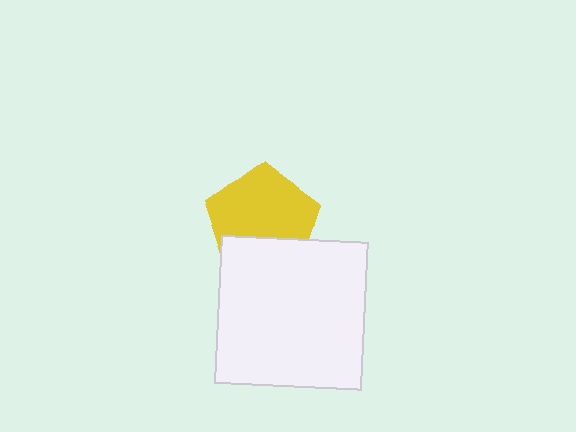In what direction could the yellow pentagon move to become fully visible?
The yellow pentagon could move up. That would shift it out from behind the white square entirely.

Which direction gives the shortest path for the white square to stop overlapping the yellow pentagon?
Moving down gives the shortest separation.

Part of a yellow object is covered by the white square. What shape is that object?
It is a pentagon.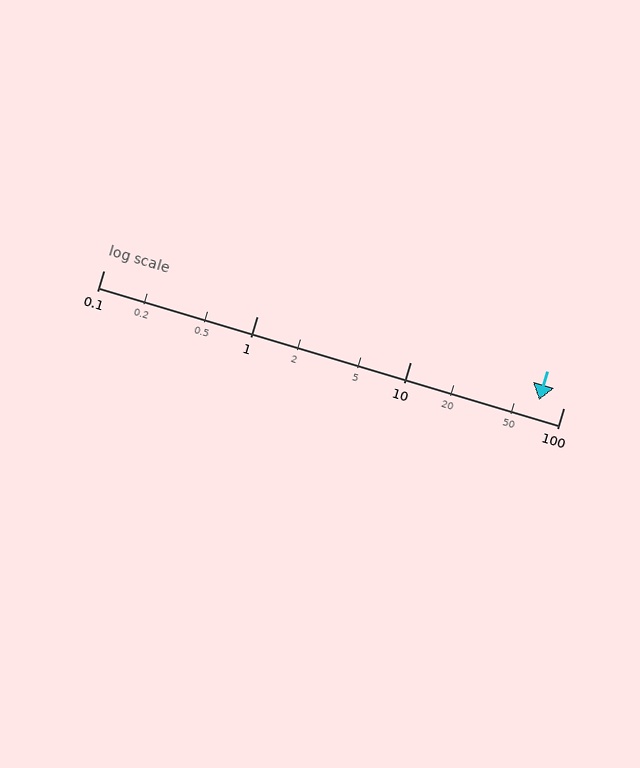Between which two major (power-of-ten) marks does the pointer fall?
The pointer is between 10 and 100.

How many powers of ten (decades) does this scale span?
The scale spans 3 decades, from 0.1 to 100.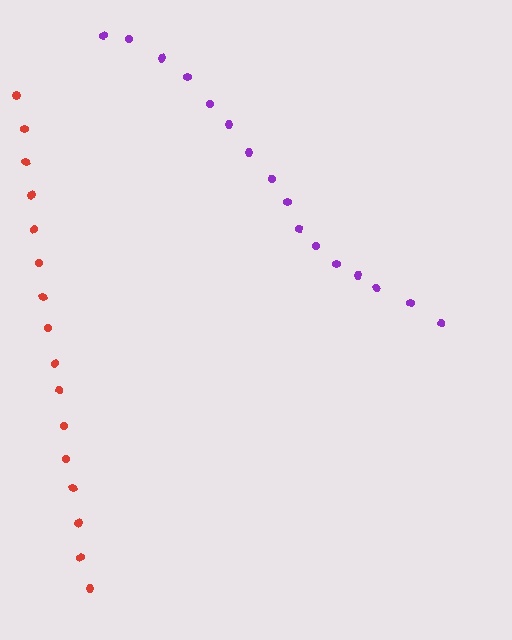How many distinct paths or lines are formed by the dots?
There are 2 distinct paths.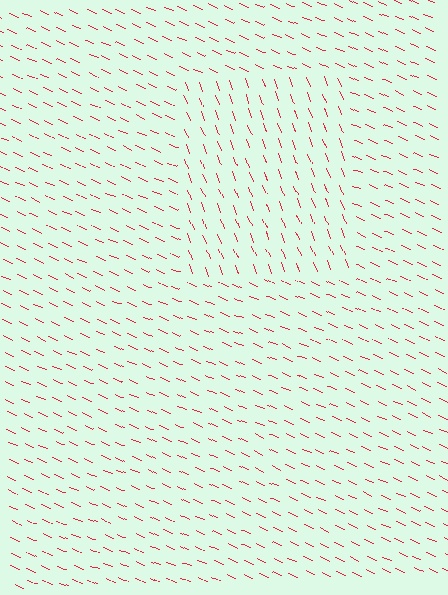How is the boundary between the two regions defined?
The boundary is defined purely by a change in line orientation (approximately 45 degrees difference). All lines are the same color and thickness.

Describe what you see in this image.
The image is filled with small red line segments. A rectangle region in the image has lines oriented differently from the surrounding lines, creating a visible texture boundary.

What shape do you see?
I see a rectangle.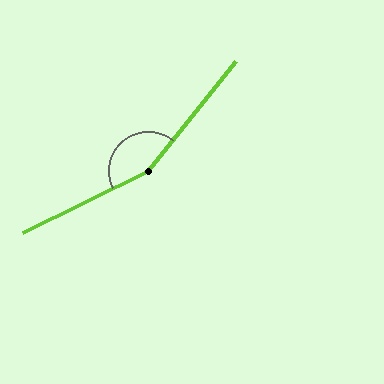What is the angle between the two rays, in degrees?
Approximately 155 degrees.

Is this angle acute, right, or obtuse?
It is obtuse.